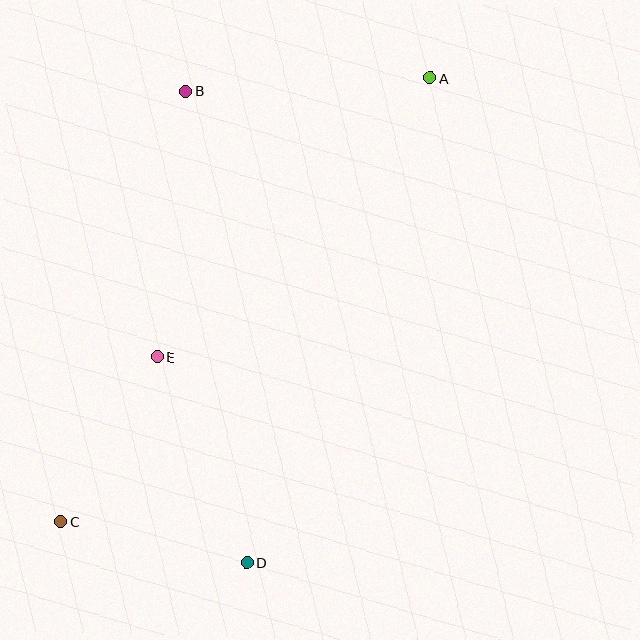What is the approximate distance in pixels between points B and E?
The distance between B and E is approximately 267 pixels.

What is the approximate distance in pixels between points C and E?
The distance between C and E is approximately 191 pixels.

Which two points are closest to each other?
Points C and D are closest to each other.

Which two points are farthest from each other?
Points A and C are farthest from each other.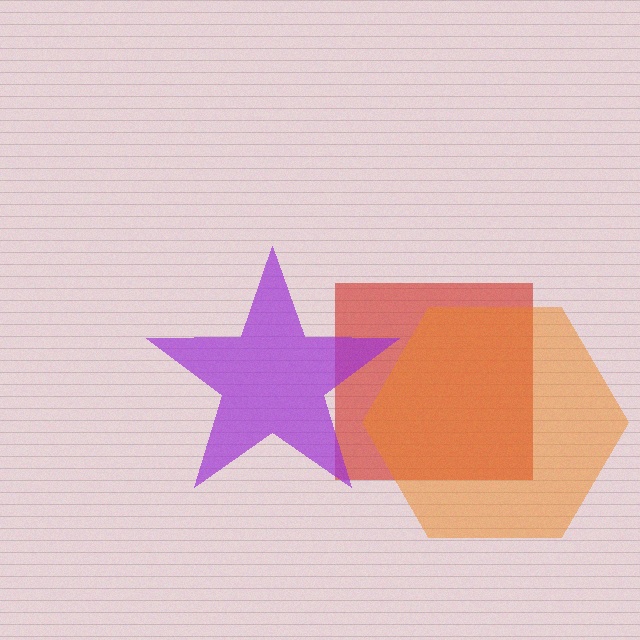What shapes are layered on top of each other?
The layered shapes are: a red square, an orange hexagon, a purple star.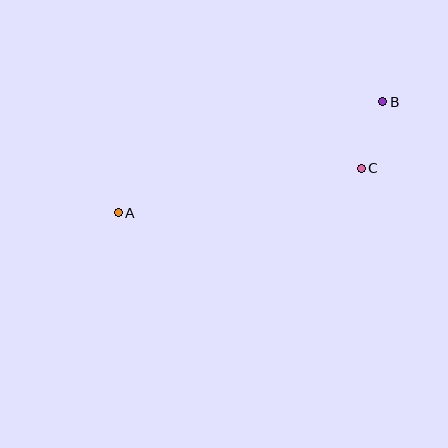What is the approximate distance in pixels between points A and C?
The distance between A and C is approximately 247 pixels.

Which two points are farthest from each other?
Points A and B are farthest from each other.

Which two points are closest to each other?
Points B and C are closest to each other.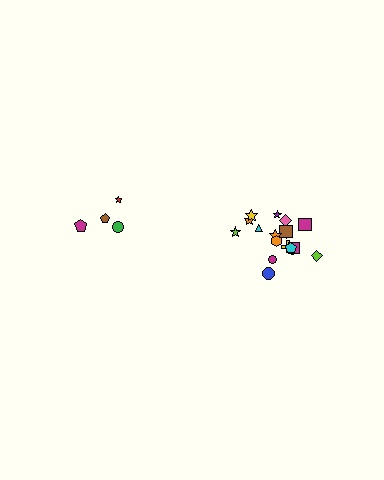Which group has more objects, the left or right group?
The right group.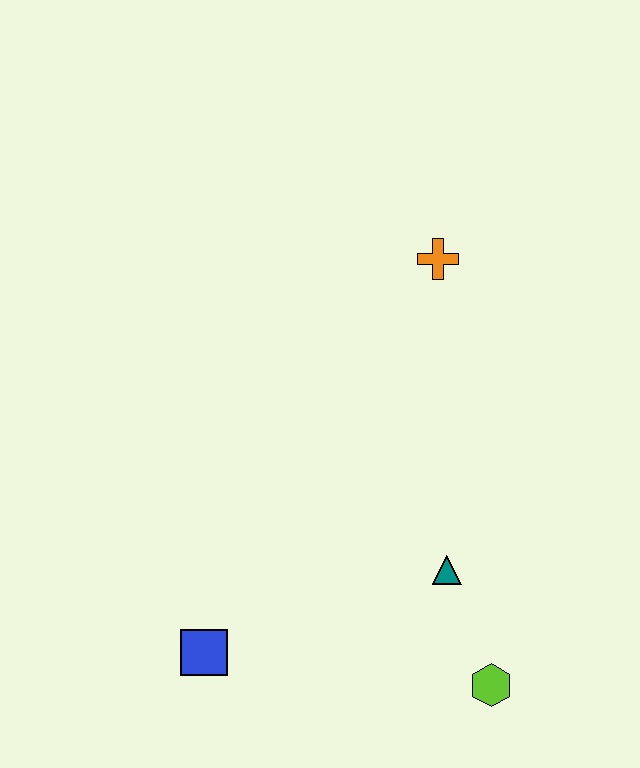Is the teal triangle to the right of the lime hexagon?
No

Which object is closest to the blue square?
The teal triangle is closest to the blue square.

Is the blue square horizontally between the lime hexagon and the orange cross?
No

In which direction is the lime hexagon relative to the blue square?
The lime hexagon is to the right of the blue square.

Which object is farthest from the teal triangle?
The orange cross is farthest from the teal triangle.